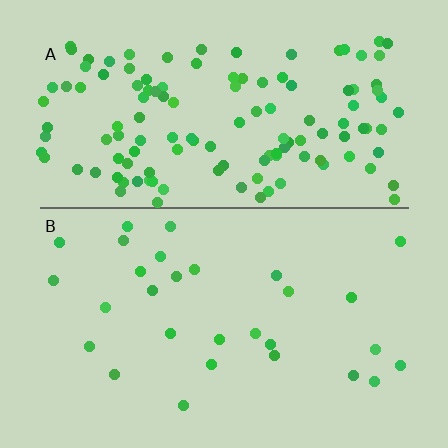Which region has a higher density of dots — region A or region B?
A (the top).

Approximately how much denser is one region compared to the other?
Approximately 4.5× — region A over region B.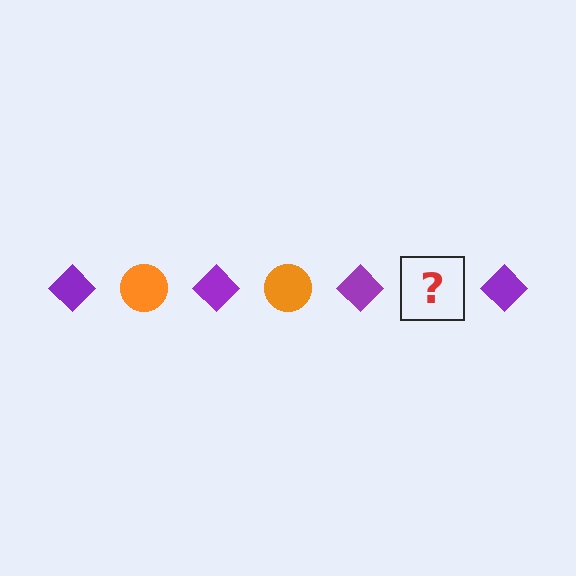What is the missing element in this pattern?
The missing element is an orange circle.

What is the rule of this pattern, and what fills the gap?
The rule is that the pattern alternates between purple diamond and orange circle. The gap should be filled with an orange circle.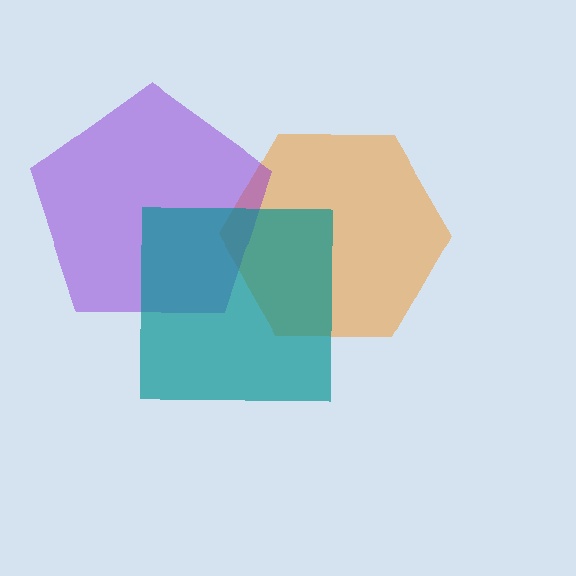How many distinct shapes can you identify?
There are 3 distinct shapes: an orange hexagon, a purple pentagon, a teal square.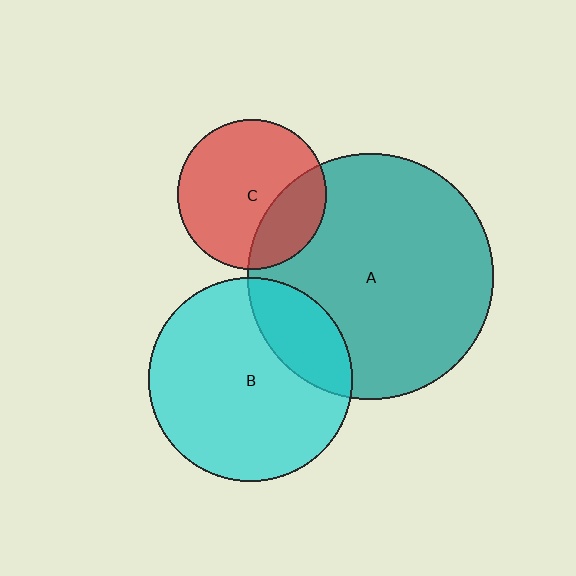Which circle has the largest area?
Circle A (teal).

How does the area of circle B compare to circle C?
Approximately 1.9 times.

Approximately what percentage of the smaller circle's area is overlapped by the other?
Approximately 20%.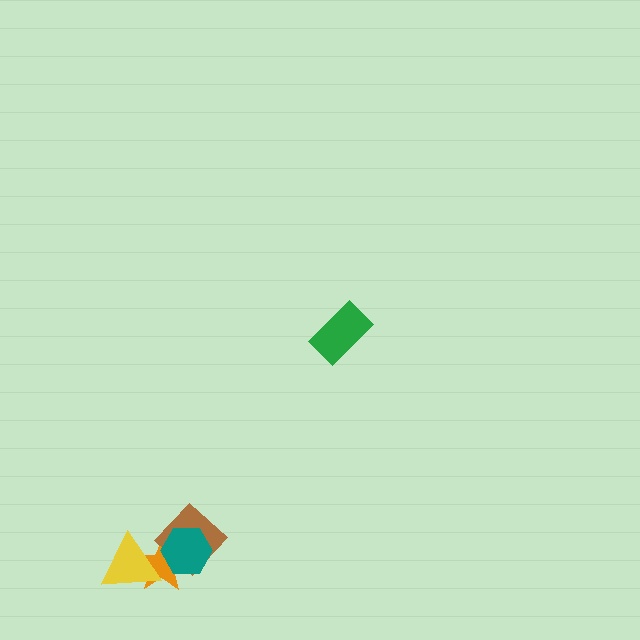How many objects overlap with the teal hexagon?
2 objects overlap with the teal hexagon.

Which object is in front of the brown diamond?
The teal hexagon is in front of the brown diamond.